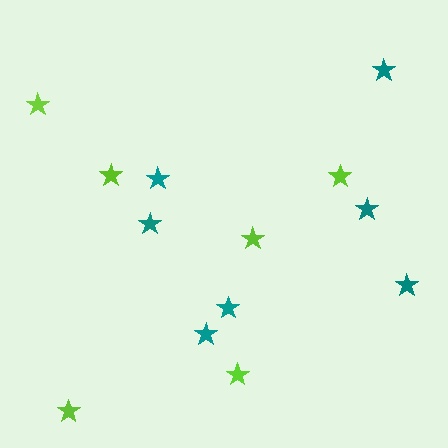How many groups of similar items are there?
There are 2 groups: one group of teal stars (7) and one group of lime stars (6).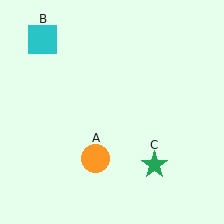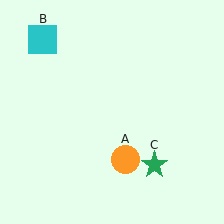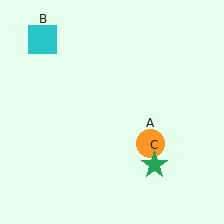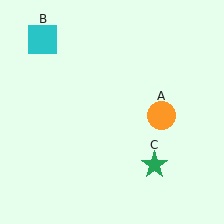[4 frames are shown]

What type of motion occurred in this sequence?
The orange circle (object A) rotated counterclockwise around the center of the scene.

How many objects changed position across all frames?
1 object changed position: orange circle (object A).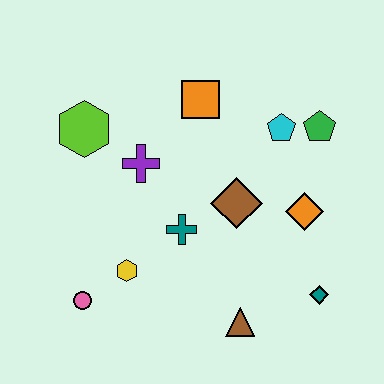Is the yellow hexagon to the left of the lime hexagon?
No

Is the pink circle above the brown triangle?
Yes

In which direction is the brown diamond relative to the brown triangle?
The brown diamond is above the brown triangle.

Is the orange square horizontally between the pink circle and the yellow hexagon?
No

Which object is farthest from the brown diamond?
The pink circle is farthest from the brown diamond.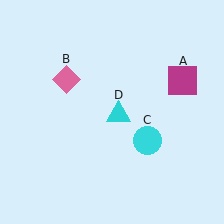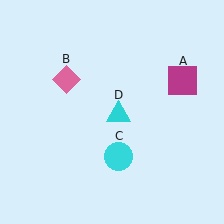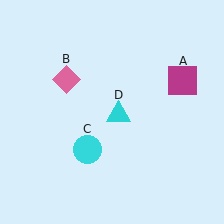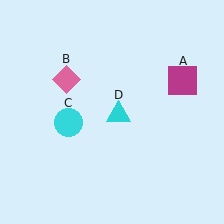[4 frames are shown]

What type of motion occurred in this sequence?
The cyan circle (object C) rotated clockwise around the center of the scene.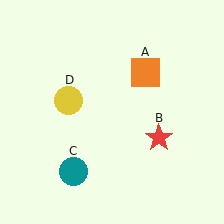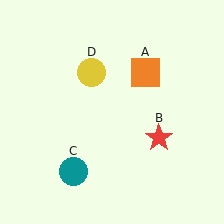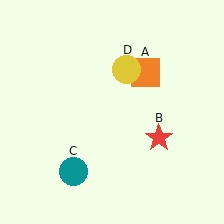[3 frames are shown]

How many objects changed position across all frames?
1 object changed position: yellow circle (object D).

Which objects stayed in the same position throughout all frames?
Orange square (object A) and red star (object B) and teal circle (object C) remained stationary.